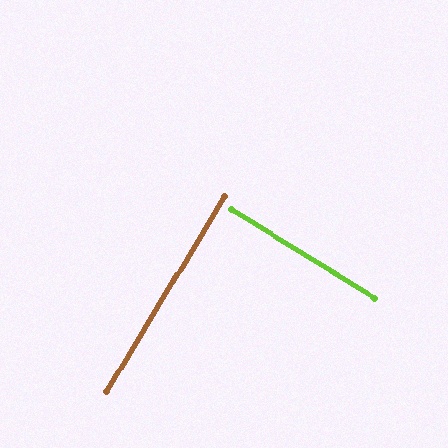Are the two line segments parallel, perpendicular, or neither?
Perpendicular — they meet at approximately 90°.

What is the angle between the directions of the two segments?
Approximately 90 degrees.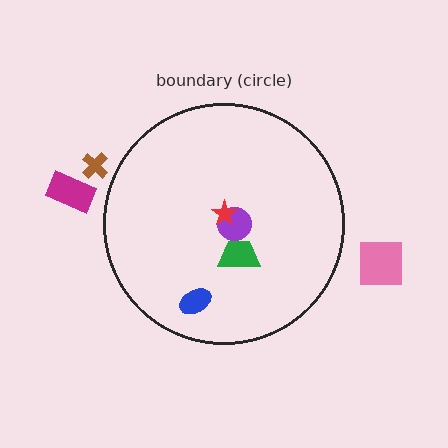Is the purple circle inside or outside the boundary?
Inside.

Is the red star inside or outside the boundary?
Inside.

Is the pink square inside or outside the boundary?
Outside.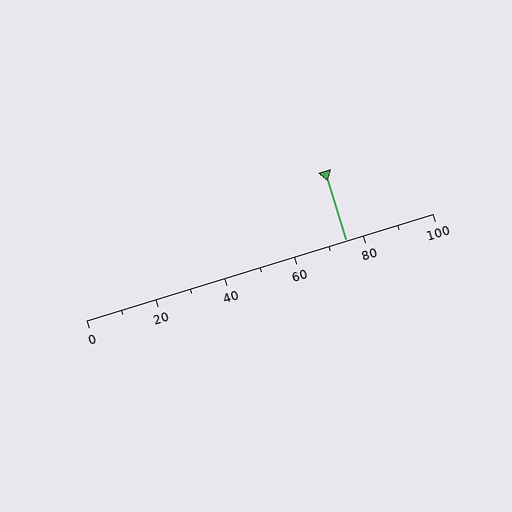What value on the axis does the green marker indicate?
The marker indicates approximately 75.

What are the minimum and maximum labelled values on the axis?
The axis runs from 0 to 100.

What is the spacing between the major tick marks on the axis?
The major ticks are spaced 20 apart.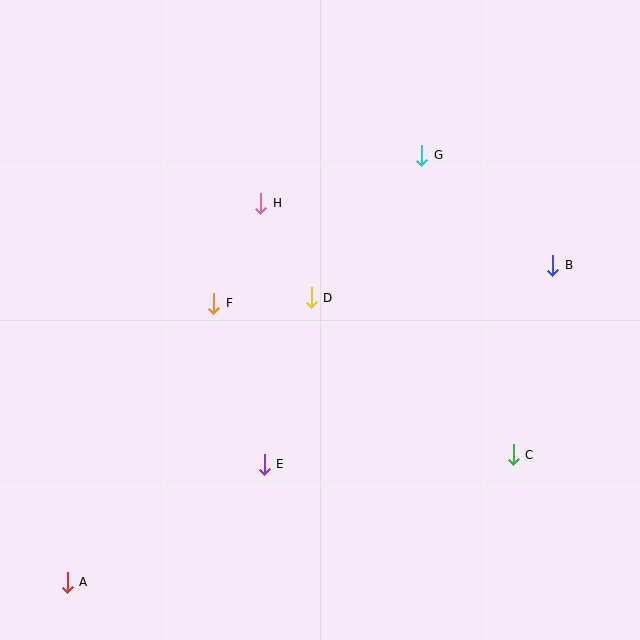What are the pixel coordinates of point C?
Point C is at (513, 455).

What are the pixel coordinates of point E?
Point E is at (264, 464).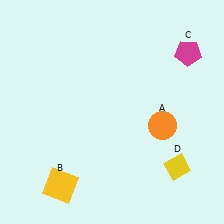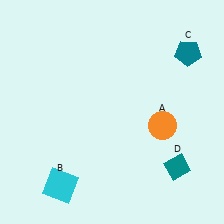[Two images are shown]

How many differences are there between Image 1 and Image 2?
There are 3 differences between the two images.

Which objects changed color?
B changed from yellow to cyan. C changed from magenta to teal. D changed from yellow to teal.